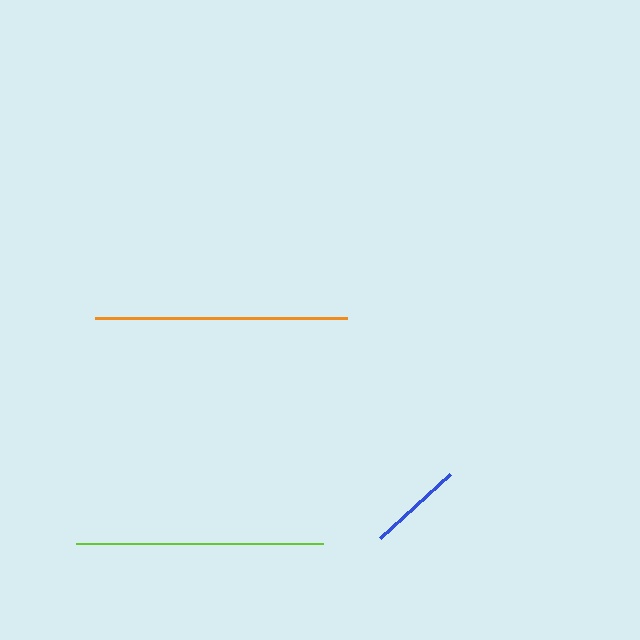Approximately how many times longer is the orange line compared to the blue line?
The orange line is approximately 2.7 times the length of the blue line.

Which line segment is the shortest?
The blue line is the shortest at approximately 95 pixels.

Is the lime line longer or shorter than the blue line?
The lime line is longer than the blue line.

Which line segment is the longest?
The orange line is the longest at approximately 252 pixels.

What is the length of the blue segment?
The blue segment is approximately 95 pixels long.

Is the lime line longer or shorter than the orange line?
The orange line is longer than the lime line.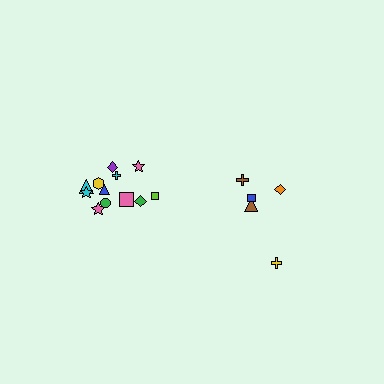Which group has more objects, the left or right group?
The left group.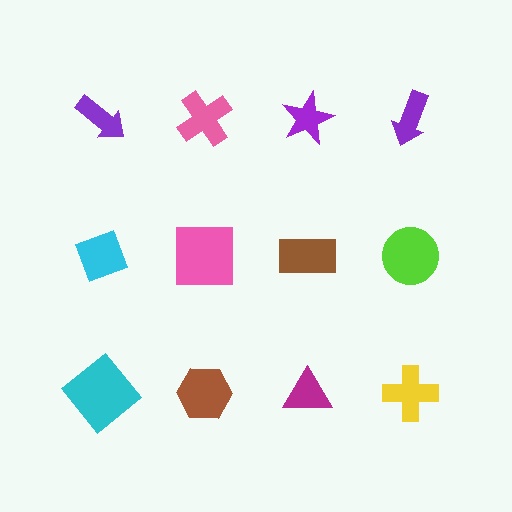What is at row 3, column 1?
A cyan diamond.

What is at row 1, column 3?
A purple star.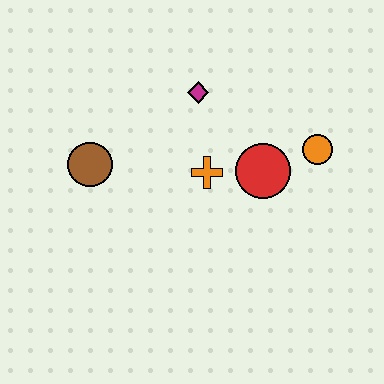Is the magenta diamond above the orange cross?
Yes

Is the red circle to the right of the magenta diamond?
Yes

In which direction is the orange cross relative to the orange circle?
The orange cross is to the left of the orange circle.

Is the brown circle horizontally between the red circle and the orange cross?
No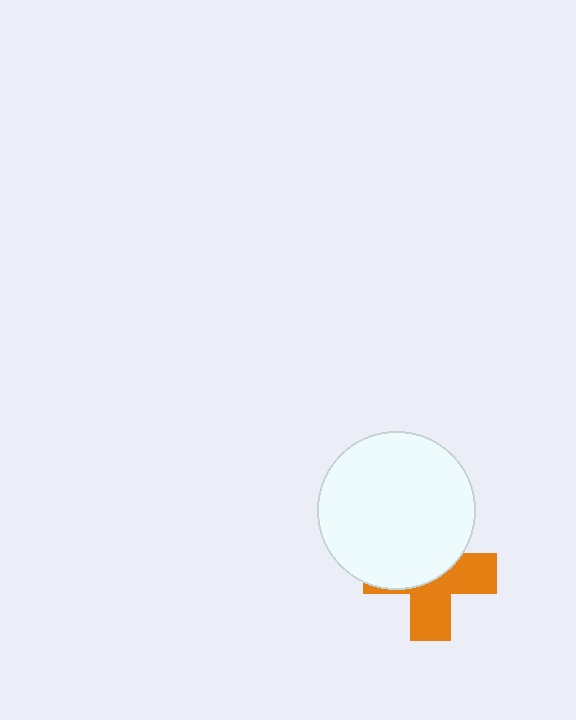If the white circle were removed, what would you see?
You would see the complete orange cross.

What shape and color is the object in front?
The object in front is a white circle.